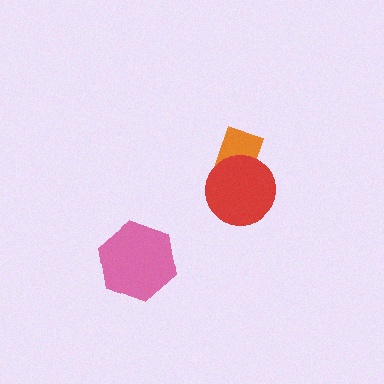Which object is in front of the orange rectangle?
The red circle is in front of the orange rectangle.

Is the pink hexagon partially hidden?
No, no other shape covers it.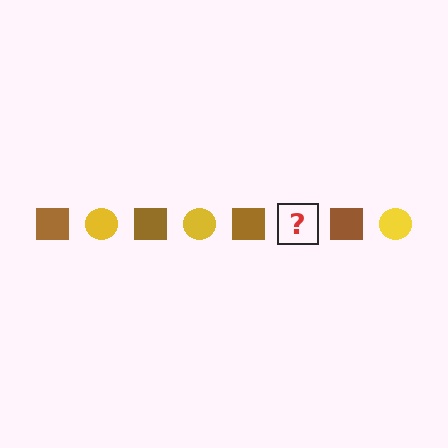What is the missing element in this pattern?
The missing element is a yellow circle.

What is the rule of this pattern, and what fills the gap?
The rule is that the pattern alternates between brown square and yellow circle. The gap should be filled with a yellow circle.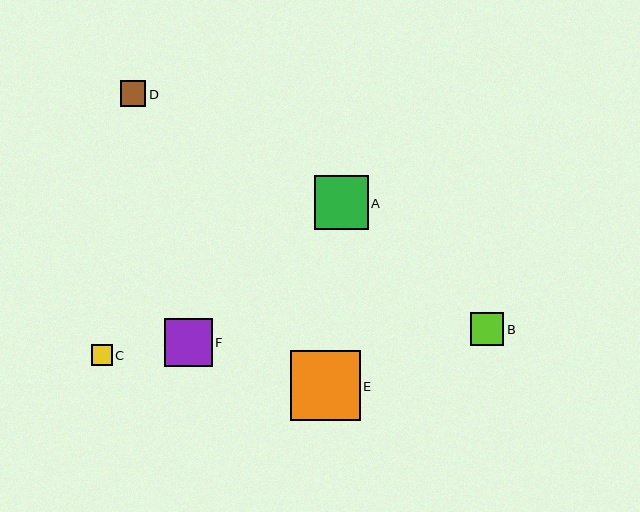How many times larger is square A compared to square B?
Square A is approximately 1.6 times the size of square B.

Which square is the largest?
Square E is the largest with a size of approximately 70 pixels.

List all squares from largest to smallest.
From largest to smallest: E, A, F, B, D, C.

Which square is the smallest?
Square C is the smallest with a size of approximately 21 pixels.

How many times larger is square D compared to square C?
Square D is approximately 1.2 times the size of square C.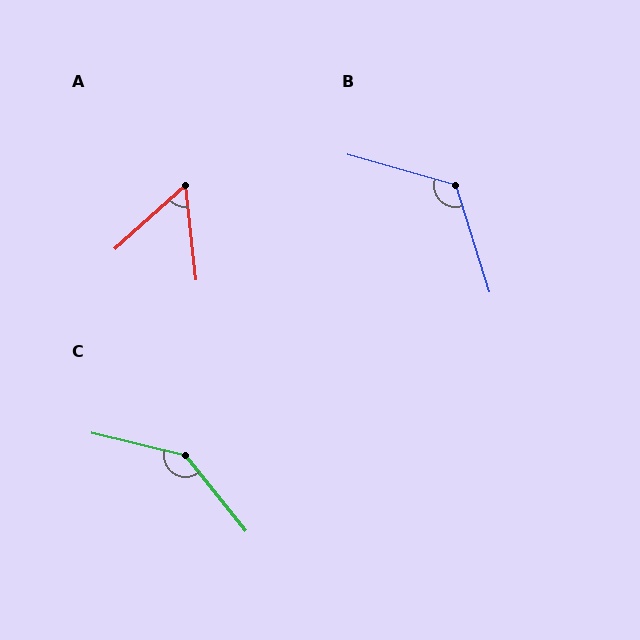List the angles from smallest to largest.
A (54°), B (123°), C (142°).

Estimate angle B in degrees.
Approximately 123 degrees.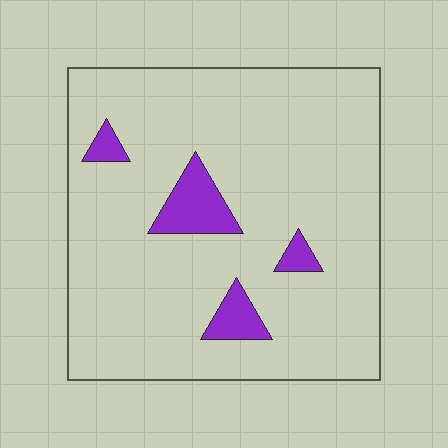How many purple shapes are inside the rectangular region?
4.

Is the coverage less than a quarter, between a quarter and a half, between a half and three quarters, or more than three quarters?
Less than a quarter.